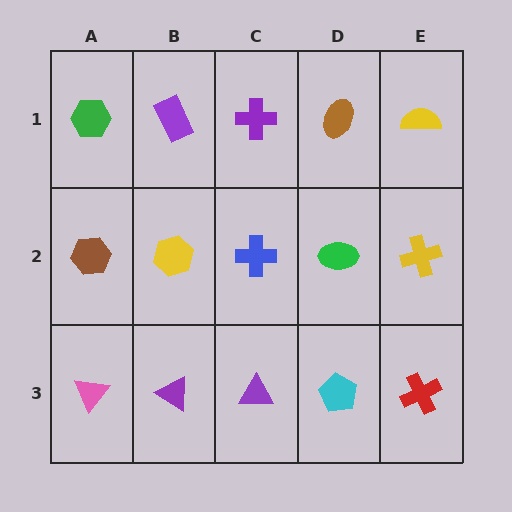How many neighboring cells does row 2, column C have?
4.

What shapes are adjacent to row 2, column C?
A purple cross (row 1, column C), a purple triangle (row 3, column C), a yellow hexagon (row 2, column B), a green ellipse (row 2, column D).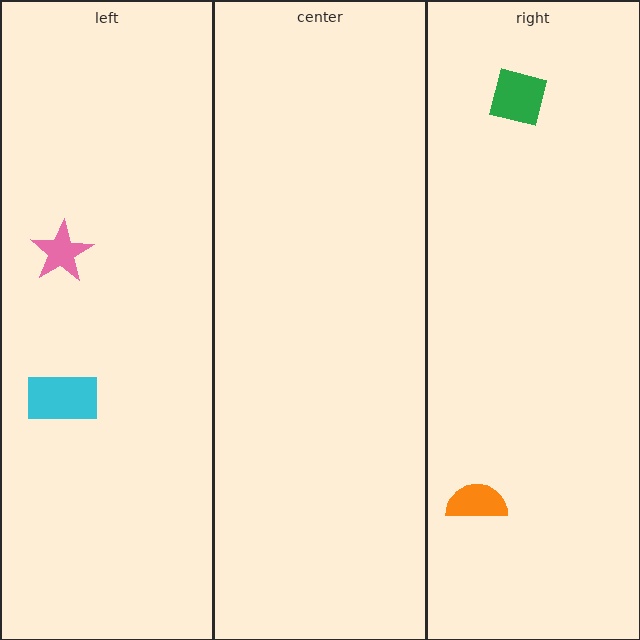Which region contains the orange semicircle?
The right region.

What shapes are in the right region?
The orange semicircle, the green square.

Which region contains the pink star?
The left region.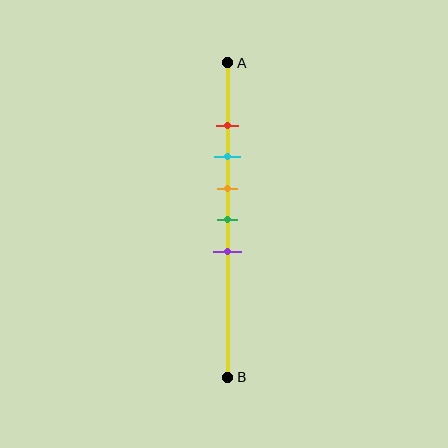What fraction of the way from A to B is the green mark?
The green mark is approximately 50% (0.5) of the way from A to B.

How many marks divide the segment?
There are 5 marks dividing the segment.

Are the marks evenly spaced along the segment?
Yes, the marks are approximately evenly spaced.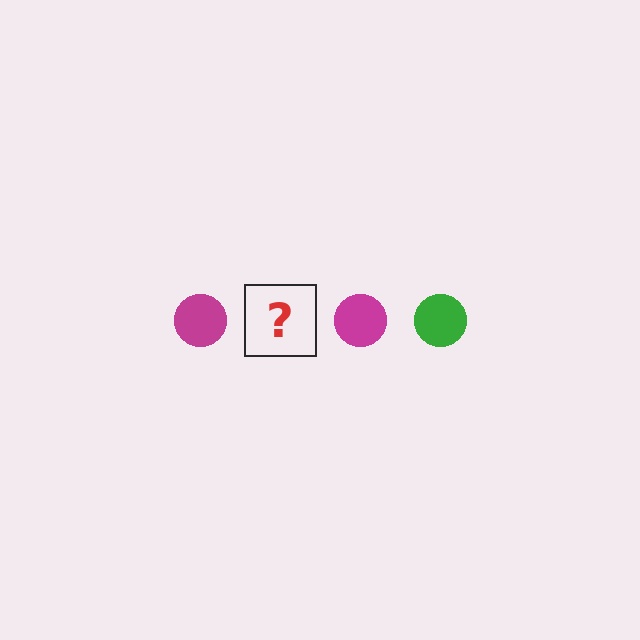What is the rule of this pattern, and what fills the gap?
The rule is that the pattern cycles through magenta, green circles. The gap should be filled with a green circle.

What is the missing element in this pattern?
The missing element is a green circle.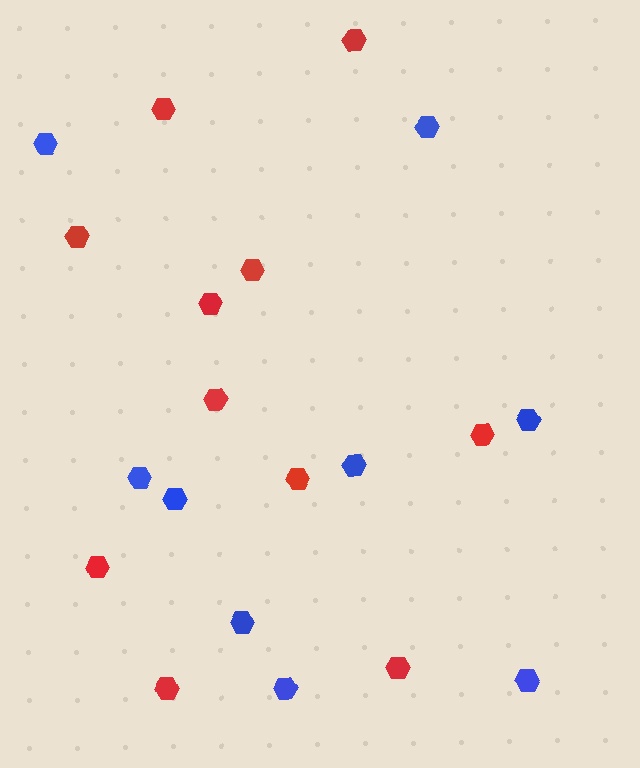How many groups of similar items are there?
There are 2 groups: one group of blue hexagons (9) and one group of red hexagons (11).